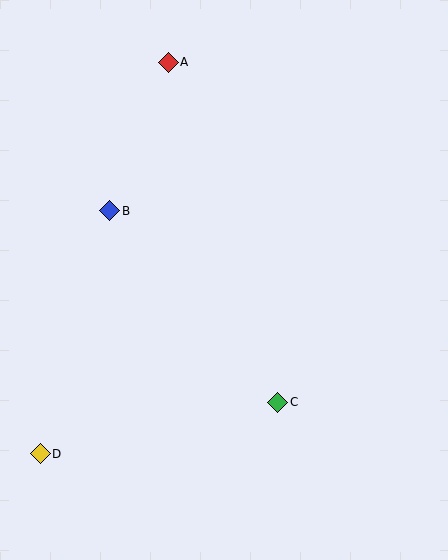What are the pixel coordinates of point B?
Point B is at (110, 211).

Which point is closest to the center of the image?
Point B at (110, 211) is closest to the center.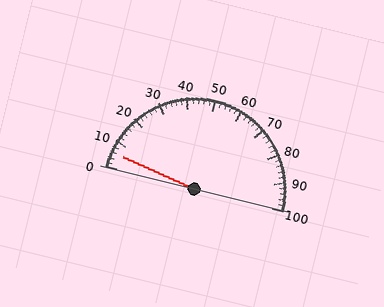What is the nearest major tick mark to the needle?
The nearest major tick mark is 10.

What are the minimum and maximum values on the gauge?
The gauge ranges from 0 to 100.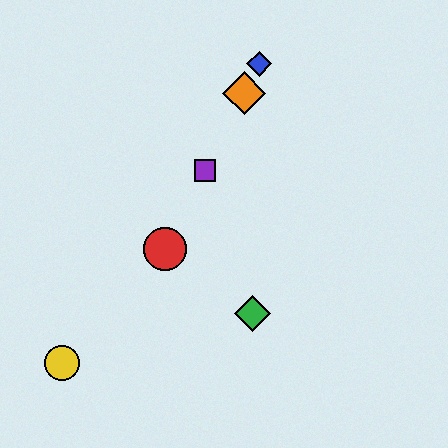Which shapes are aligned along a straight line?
The red circle, the blue diamond, the purple square, the orange diamond are aligned along a straight line.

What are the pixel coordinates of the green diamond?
The green diamond is at (253, 313).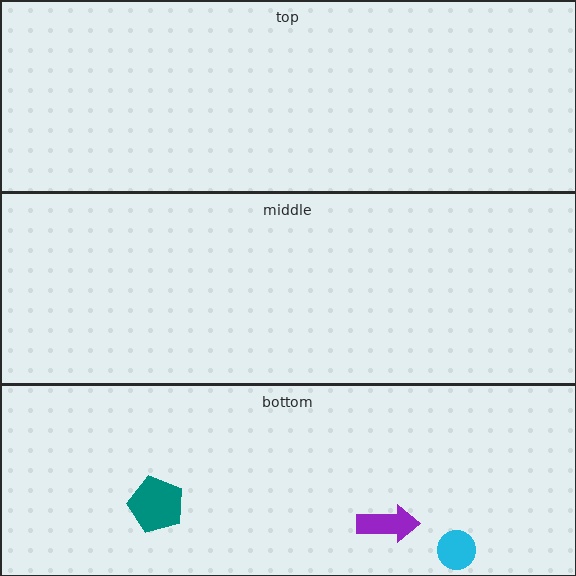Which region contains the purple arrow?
The bottom region.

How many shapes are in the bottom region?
3.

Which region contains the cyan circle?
The bottom region.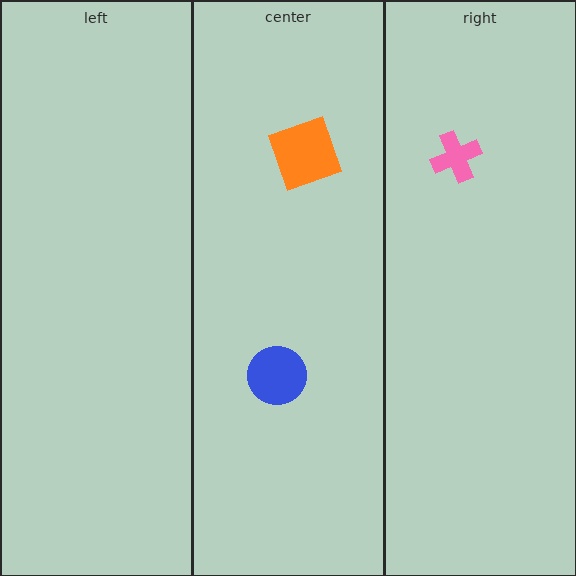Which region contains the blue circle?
The center region.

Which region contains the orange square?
The center region.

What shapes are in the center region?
The orange square, the blue circle.